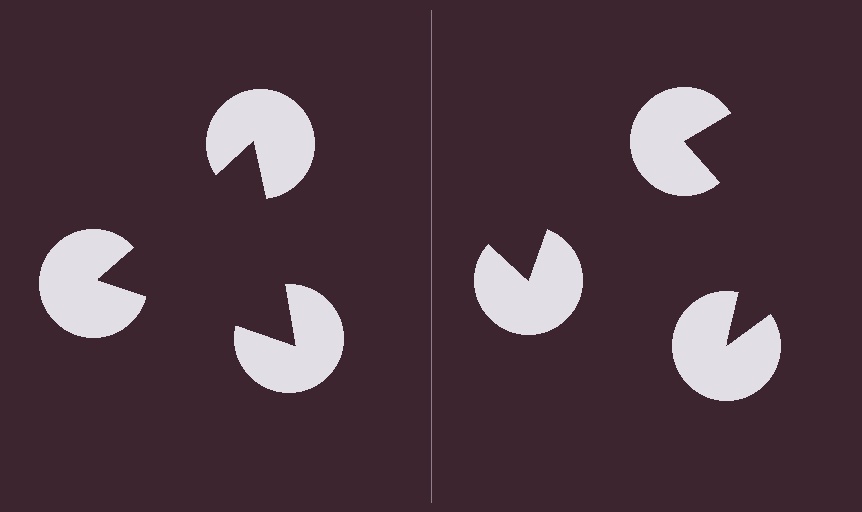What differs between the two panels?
The pac-man discs are positioned identically on both sides; only the wedge orientations differ. On the left they align to a triangle; on the right they are misaligned.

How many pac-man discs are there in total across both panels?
6 — 3 on each side.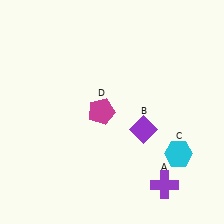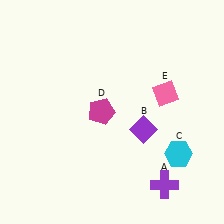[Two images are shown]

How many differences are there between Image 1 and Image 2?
There is 1 difference between the two images.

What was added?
A pink diamond (E) was added in Image 2.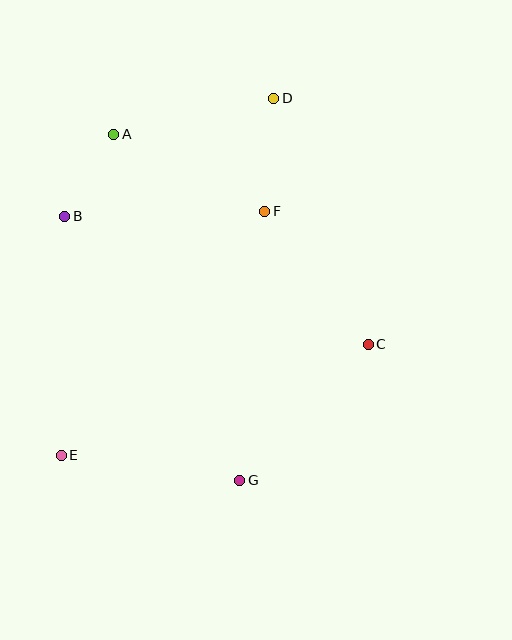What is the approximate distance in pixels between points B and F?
The distance between B and F is approximately 200 pixels.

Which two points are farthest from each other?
Points D and E are farthest from each other.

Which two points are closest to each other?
Points A and B are closest to each other.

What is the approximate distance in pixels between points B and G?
The distance between B and G is approximately 316 pixels.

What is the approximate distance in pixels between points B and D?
The distance between B and D is approximately 240 pixels.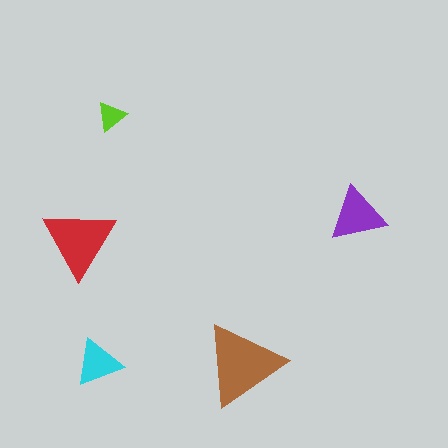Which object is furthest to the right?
The purple triangle is rightmost.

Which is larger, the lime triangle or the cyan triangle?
The cyan one.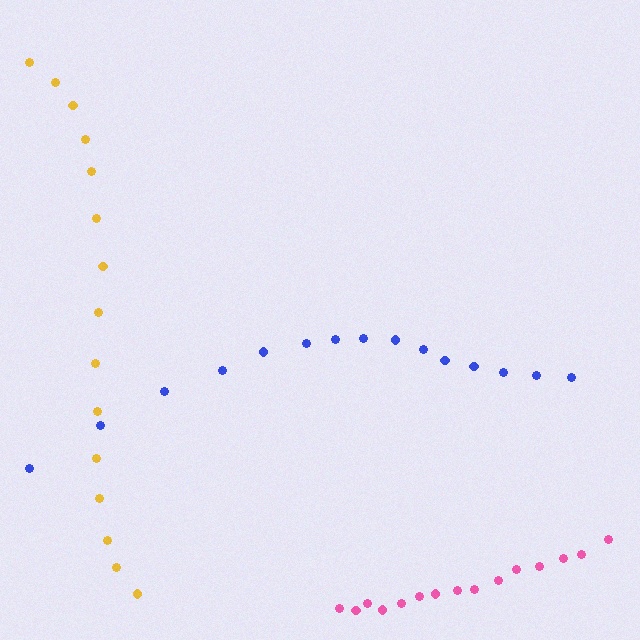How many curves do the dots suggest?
There are 3 distinct paths.